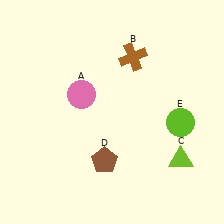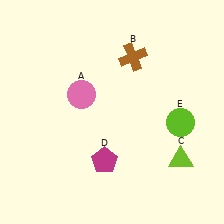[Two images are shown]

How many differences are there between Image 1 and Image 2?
There is 1 difference between the two images.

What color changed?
The pentagon (D) changed from brown in Image 1 to magenta in Image 2.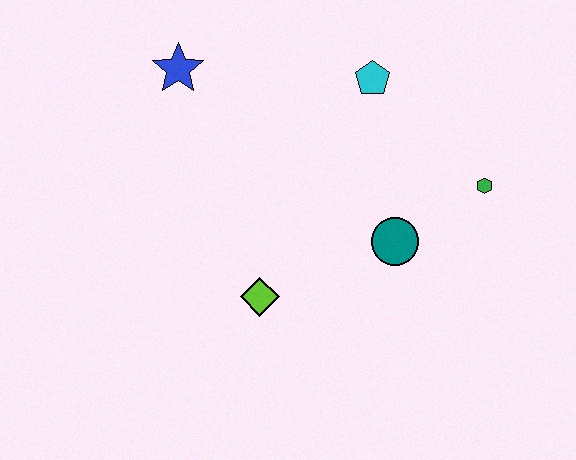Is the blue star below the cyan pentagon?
No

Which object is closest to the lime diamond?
The teal circle is closest to the lime diamond.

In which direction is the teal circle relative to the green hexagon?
The teal circle is to the left of the green hexagon.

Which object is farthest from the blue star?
The green hexagon is farthest from the blue star.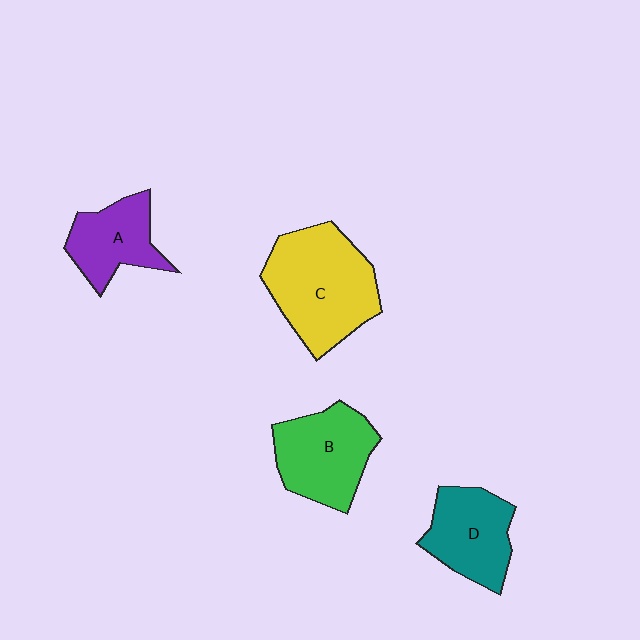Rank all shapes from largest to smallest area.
From largest to smallest: C (yellow), B (green), D (teal), A (purple).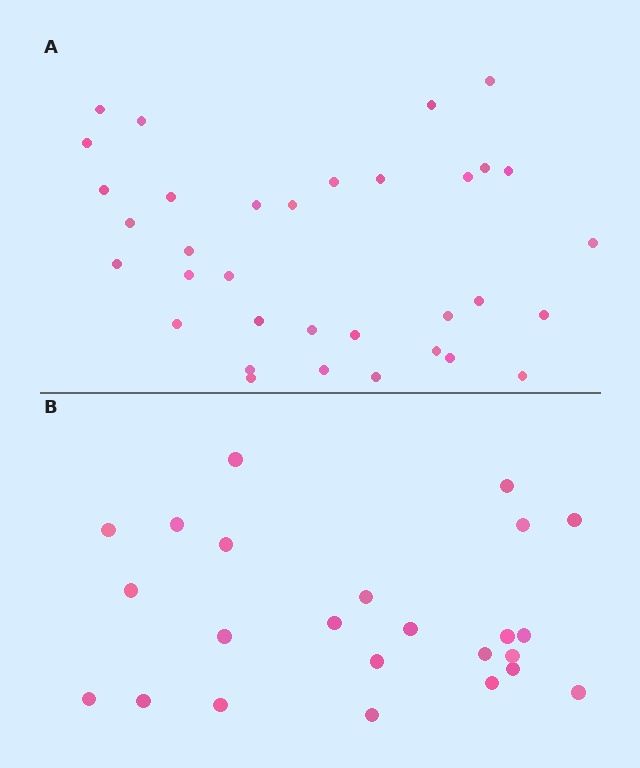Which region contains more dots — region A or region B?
Region A (the top region) has more dots.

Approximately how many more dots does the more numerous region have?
Region A has roughly 10 or so more dots than region B.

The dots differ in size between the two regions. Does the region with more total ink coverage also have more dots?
No. Region B has more total ink coverage because its dots are larger, but region A actually contains more individual dots. Total area can be misleading — the number of items is what matters here.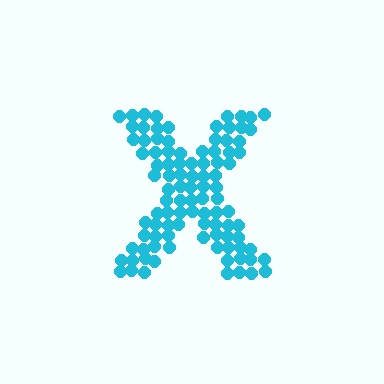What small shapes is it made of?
It is made of small circles.